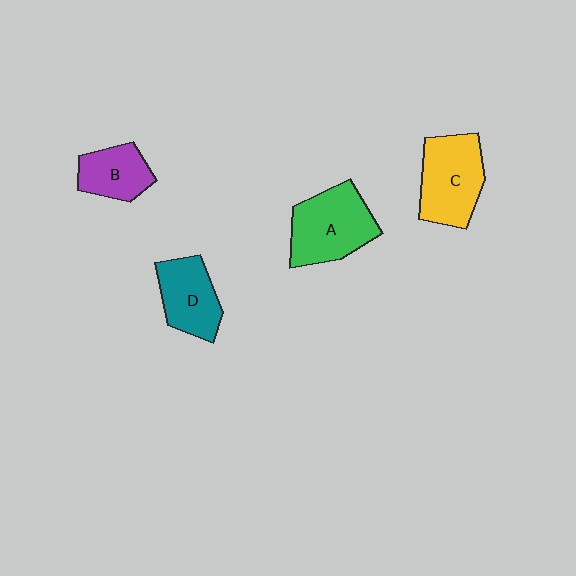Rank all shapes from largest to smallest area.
From largest to smallest: A (green), C (yellow), D (teal), B (purple).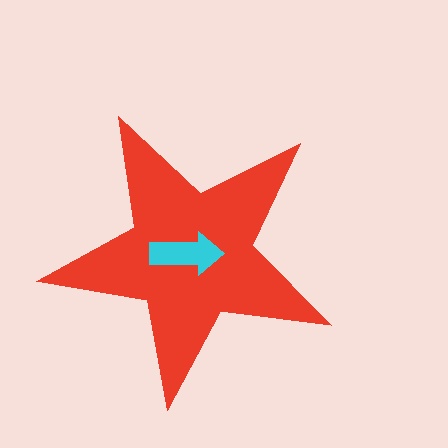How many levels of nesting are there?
2.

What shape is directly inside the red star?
The cyan arrow.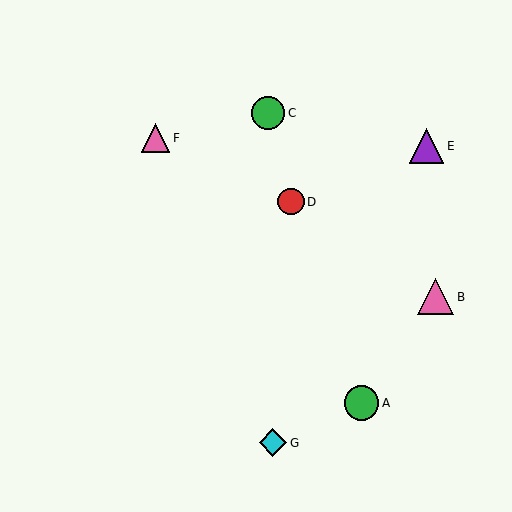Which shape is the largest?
The pink triangle (labeled B) is the largest.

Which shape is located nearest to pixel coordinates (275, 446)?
The cyan diamond (labeled G) at (273, 443) is nearest to that location.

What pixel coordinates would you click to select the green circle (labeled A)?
Click at (362, 403) to select the green circle A.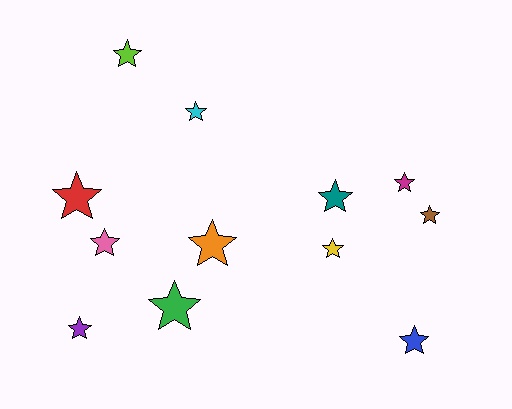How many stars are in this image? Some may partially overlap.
There are 12 stars.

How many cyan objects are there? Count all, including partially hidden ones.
There is 1 cyan object.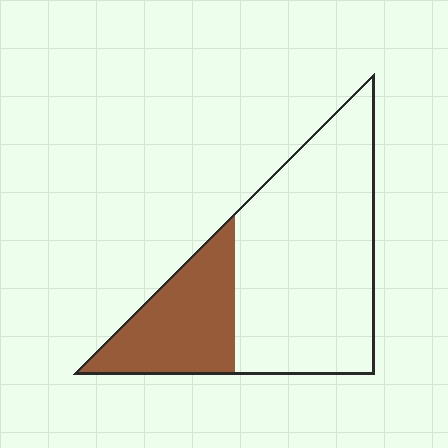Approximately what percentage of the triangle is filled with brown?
Approximately 30%.